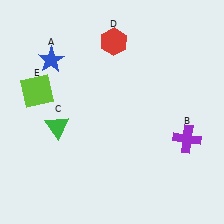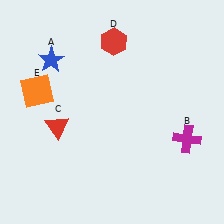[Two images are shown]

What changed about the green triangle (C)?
In Image 1, C is green. In Image 2, it changed to red.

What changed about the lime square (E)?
In Image 1, E is lime. In Image 2, it changed to orange.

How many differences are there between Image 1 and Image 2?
There are 3 differences between the two images.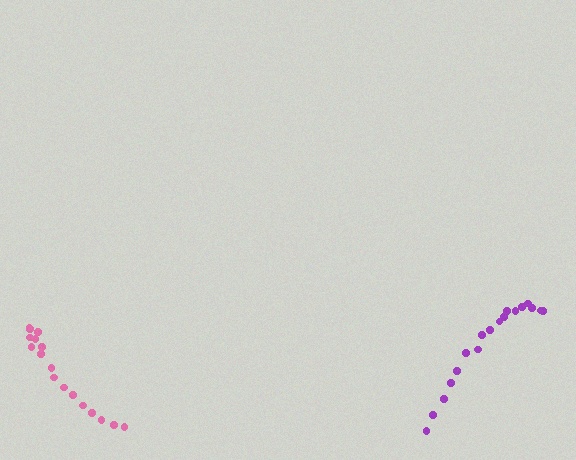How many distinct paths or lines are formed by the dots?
There are 2 distinct paths.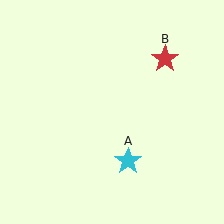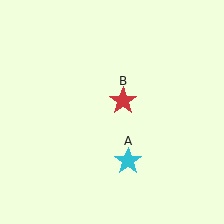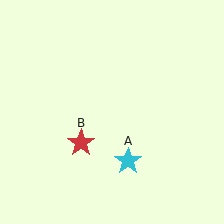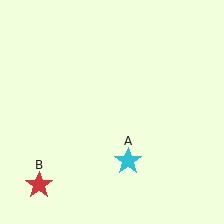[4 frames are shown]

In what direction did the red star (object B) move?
The red star (object B) moved down and to the left.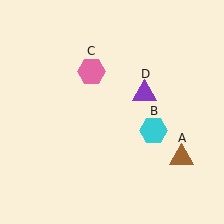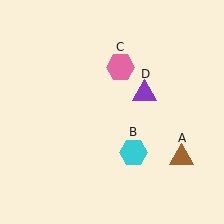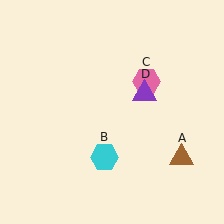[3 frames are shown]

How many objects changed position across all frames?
2 objects changed position: cyan hexagon (object B), pink hexagon (object C).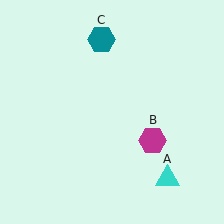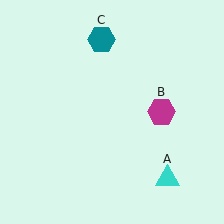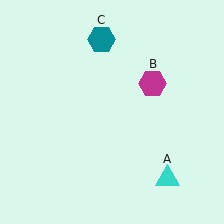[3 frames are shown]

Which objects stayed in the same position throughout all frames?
Cyan triangle (object A) and teal hexagon (object C) remained stationary.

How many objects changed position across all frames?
1 object changed position: magenta hexagon (object B).